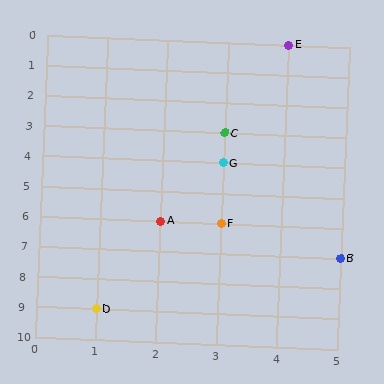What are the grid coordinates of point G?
Point G is at grid coordinates (3, 4).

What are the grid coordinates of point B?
Point B is at grid coordinates (5, 7).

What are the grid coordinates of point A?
Point A is at grid coordinates (2, 6).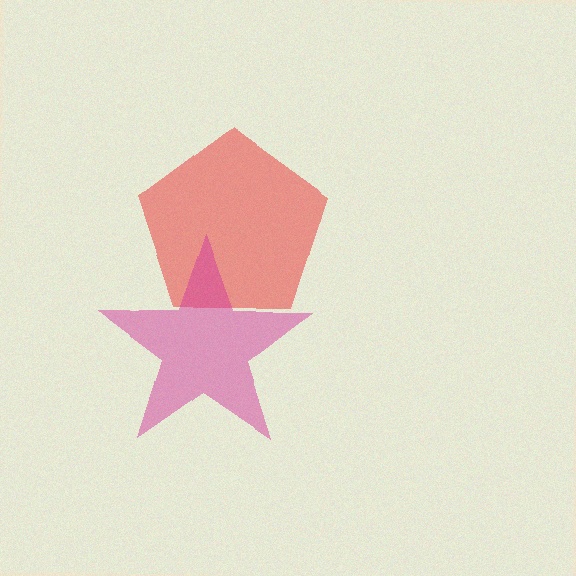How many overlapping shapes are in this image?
There are 2 overlapping shapes in the image.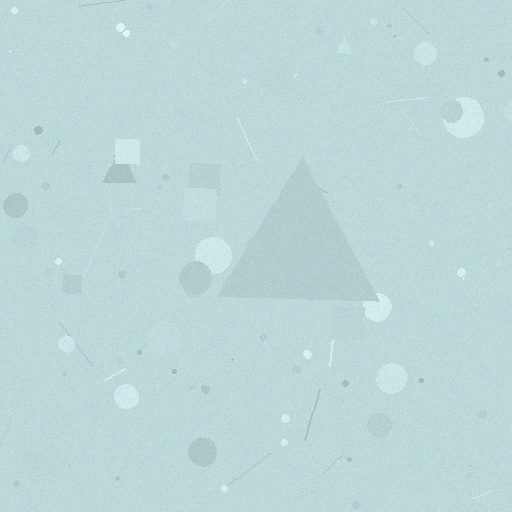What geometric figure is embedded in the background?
A triangle is embedded in the background.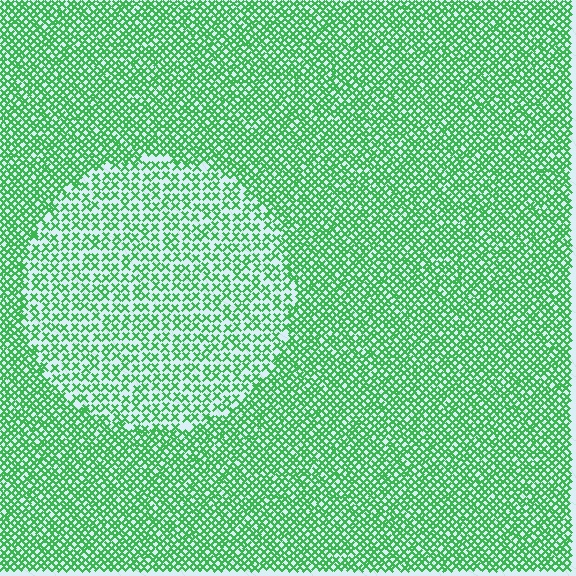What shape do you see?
I see a circle.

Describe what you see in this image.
The image contains small green elements arranged at two different densities. A circle-shaped region is visible where the elements are less densely packed than the surrounding area.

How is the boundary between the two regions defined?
The boundary is defined by a change in element density (approximately 1.8x ratio). All elements are the same color, size, and shape.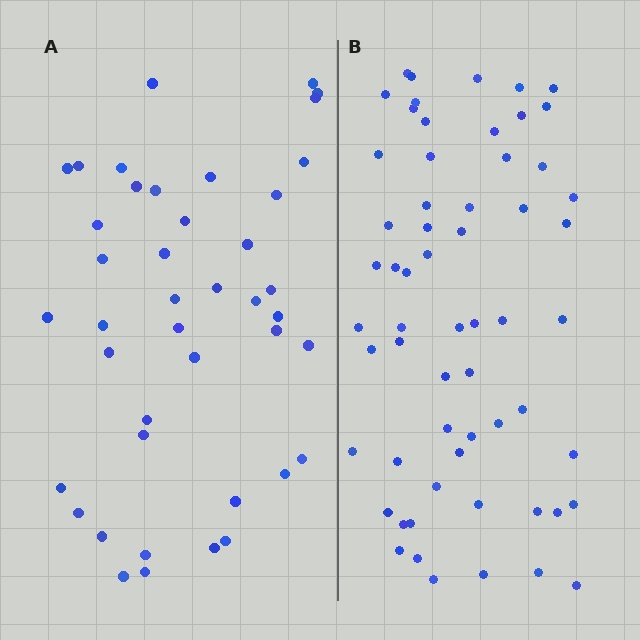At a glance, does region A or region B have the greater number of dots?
Region B (the right region) has more dots.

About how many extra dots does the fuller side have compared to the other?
Region B has approximately 20 more dots than region A.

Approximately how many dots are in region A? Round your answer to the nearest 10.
About 40 dots. (The exact count is 42, which rounds to 40.)